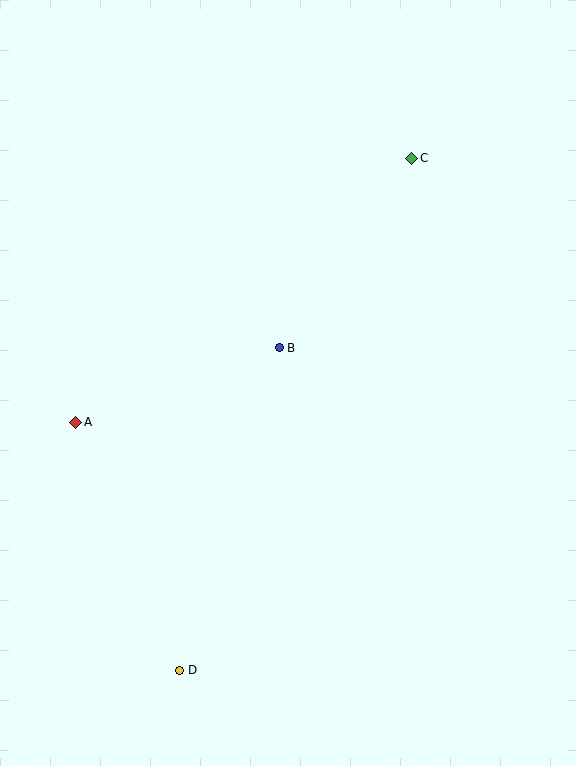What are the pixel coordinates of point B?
Point B is at (279, 348).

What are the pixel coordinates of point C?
Point C is at (412, 158).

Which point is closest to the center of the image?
Point B at (279, 348) is closest to the center.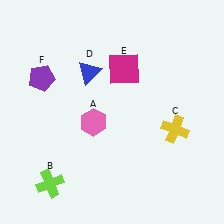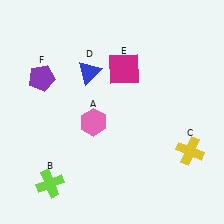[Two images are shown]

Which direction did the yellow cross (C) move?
The yellow cross (C) moved down.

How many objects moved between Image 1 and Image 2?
1 object moved between the two images.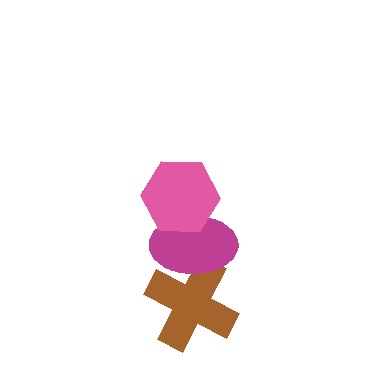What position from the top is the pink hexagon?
The pink hexagon is 1st from the top.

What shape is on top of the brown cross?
The magenta ellipse is on top of the brown cross.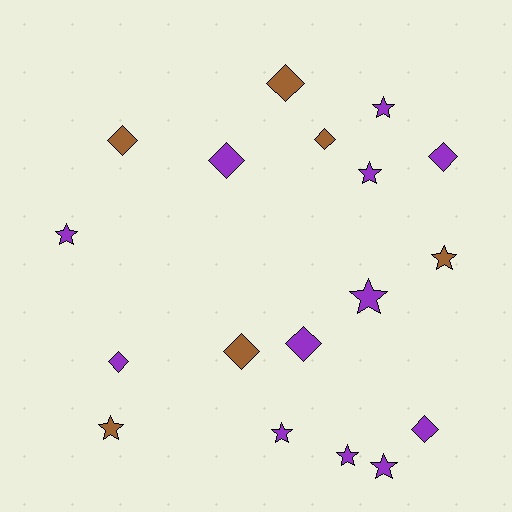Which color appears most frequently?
Purple, with 12 objects.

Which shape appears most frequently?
Diamond, with 9 objects.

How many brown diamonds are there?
There are 4 brown diamonds.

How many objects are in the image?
There are 18 objects.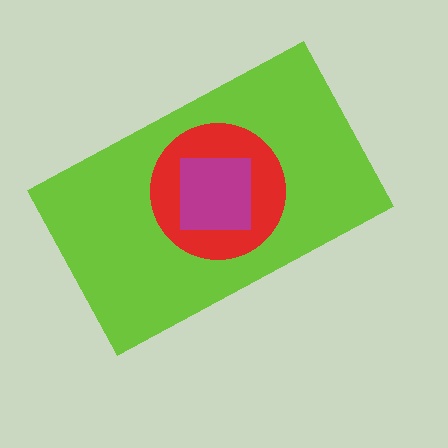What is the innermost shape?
The magenta square.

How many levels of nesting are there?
3.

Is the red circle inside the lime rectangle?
Yes.